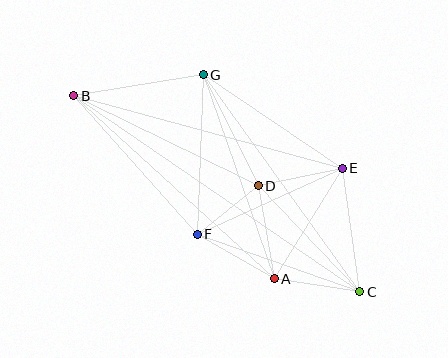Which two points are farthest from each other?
Points B and C are farthest from each other.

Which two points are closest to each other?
Points D and F are closest to each other.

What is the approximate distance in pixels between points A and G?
The distance between A and G is approximately 216 pixels.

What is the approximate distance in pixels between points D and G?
The distance between D and G is approximately 124 pixels.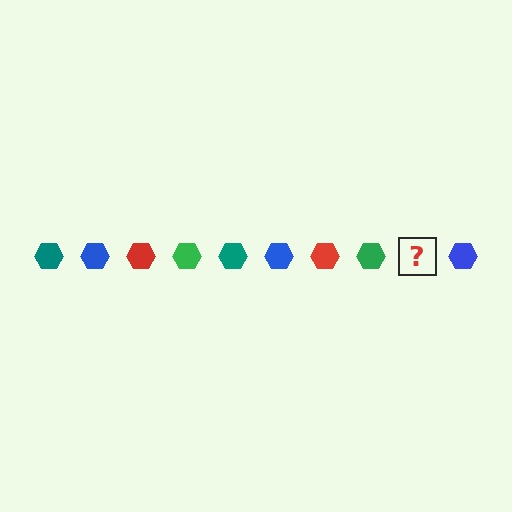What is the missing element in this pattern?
The missing element is a teal hexagon.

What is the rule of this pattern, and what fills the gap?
The rule is that the pattern cycles through teal, blue, red, green hexagons. The gap should be filled with a teal hexagon.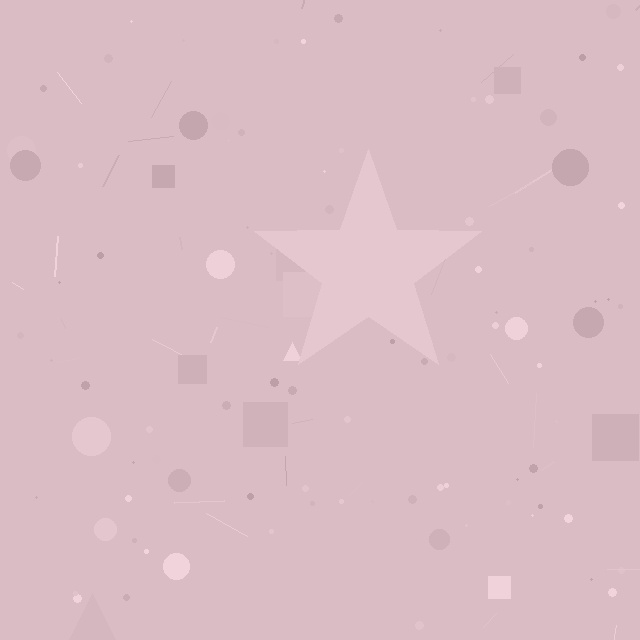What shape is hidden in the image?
A star is hidden in the image.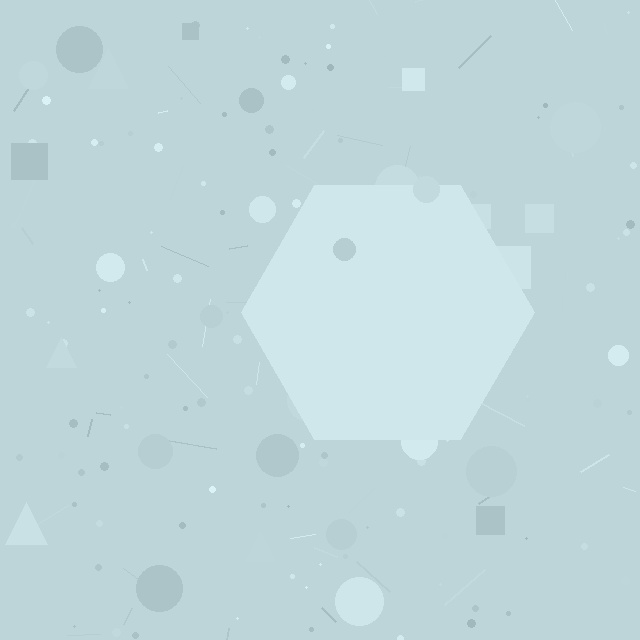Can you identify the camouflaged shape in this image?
The camouflaged shape is a hexagon.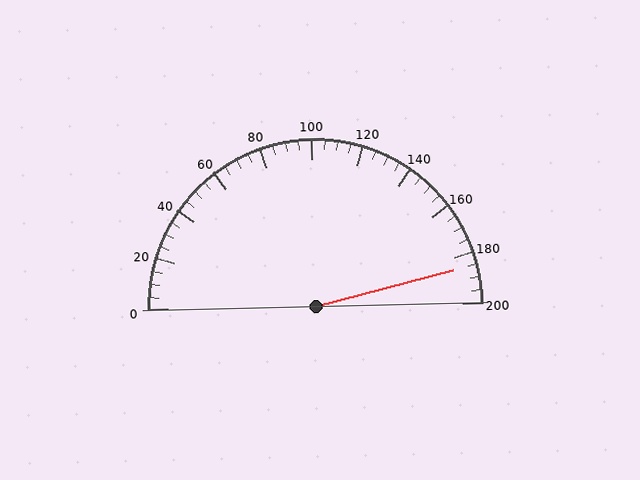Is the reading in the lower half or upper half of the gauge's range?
The reading is in the upper half of the range (0 to 200).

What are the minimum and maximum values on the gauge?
The gauge ranges from 0 to 200.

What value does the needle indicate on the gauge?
The needle indicates approximately 185.